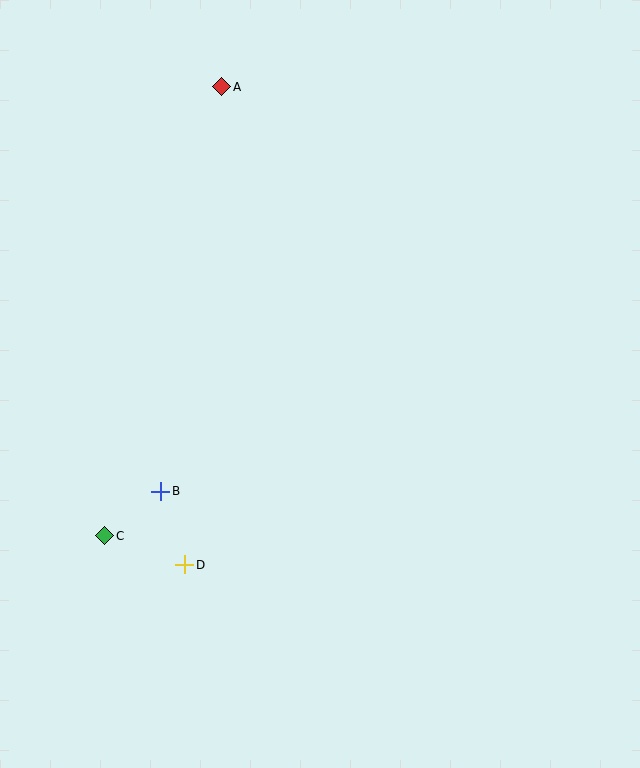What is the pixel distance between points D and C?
The distance between D and C is 85 pixels.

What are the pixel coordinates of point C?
Point C is at (105, 536).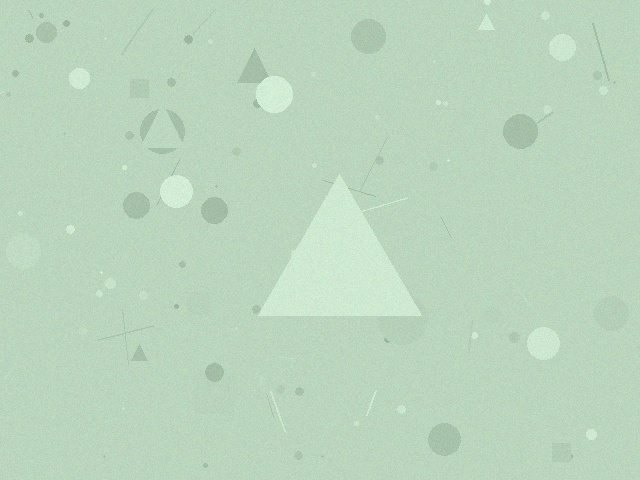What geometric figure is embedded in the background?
A triangle is embedded in the background.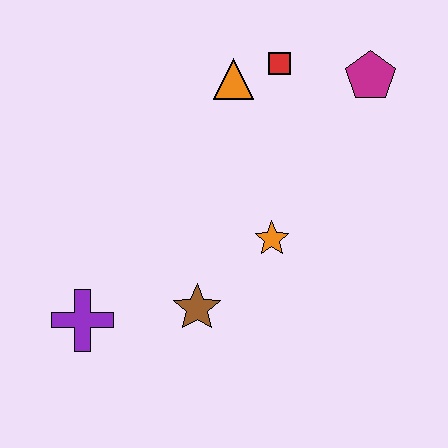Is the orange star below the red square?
Yes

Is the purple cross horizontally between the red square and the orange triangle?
No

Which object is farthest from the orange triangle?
The purple cross is farthest from the orange triangle.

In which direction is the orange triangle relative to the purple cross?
The orange triangle is above the purple cross.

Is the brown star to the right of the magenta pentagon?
No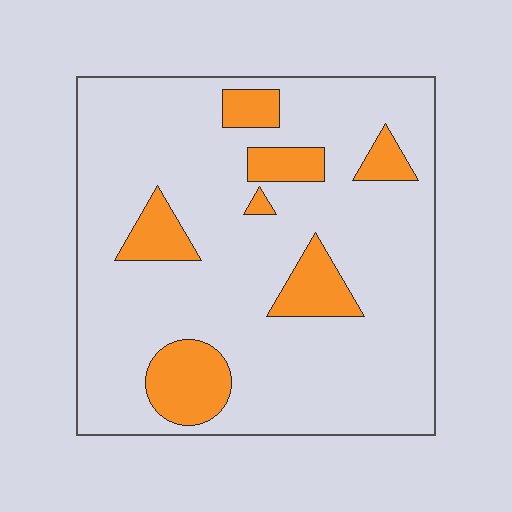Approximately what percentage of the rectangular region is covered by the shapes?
Approximately 15%.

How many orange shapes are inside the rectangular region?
7.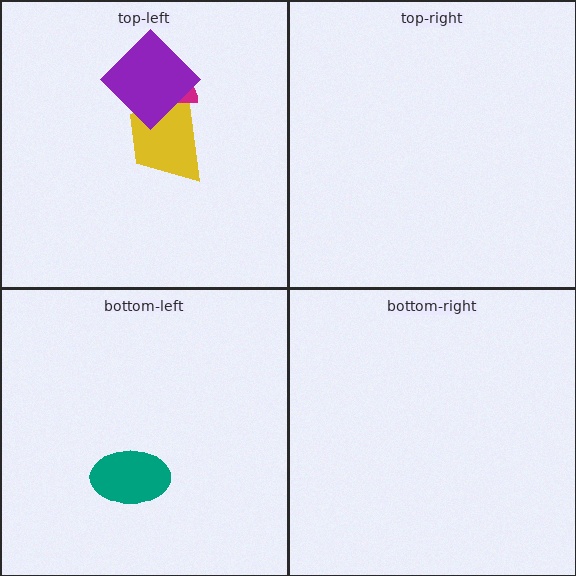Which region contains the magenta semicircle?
The top-left region.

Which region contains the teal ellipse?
The bottom-left region.